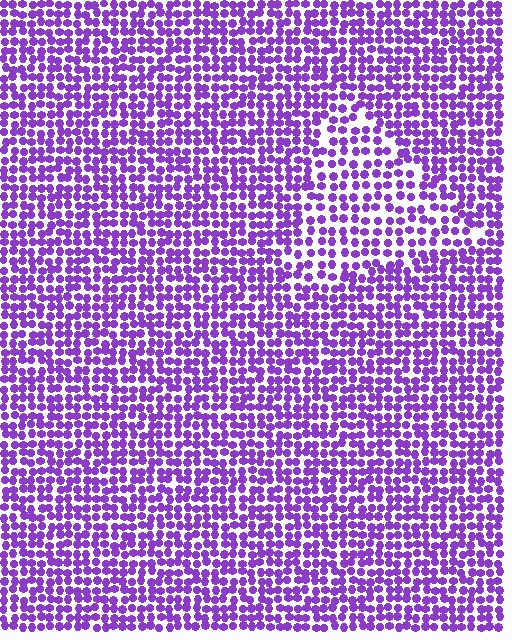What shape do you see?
I see a triangle.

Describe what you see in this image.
The image contains small purple elements arranged at two different densities. A triangle-shaped region is visible where the elements are less densely packed than the surrounding area.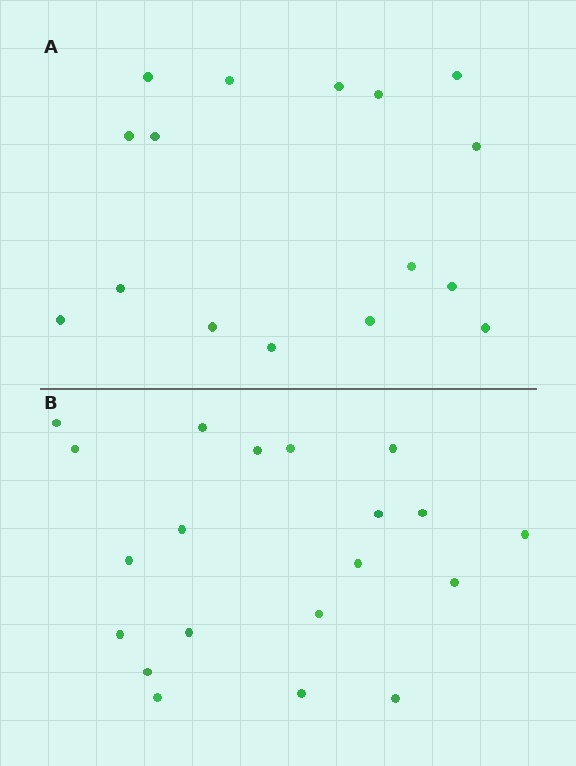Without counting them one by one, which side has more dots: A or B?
Region B (the bottom region) has more dots.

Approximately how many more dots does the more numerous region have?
Region B has about 4 more dots than region A.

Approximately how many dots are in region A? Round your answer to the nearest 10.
About 20 dots. (The exact count is 16, which rounds to 20.)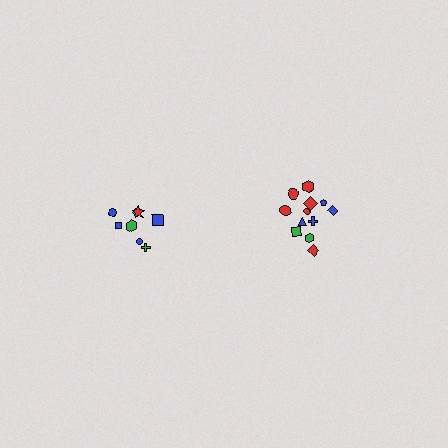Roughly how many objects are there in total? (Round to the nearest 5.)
Roughly 20 objects in total.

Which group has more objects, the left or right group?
The right group.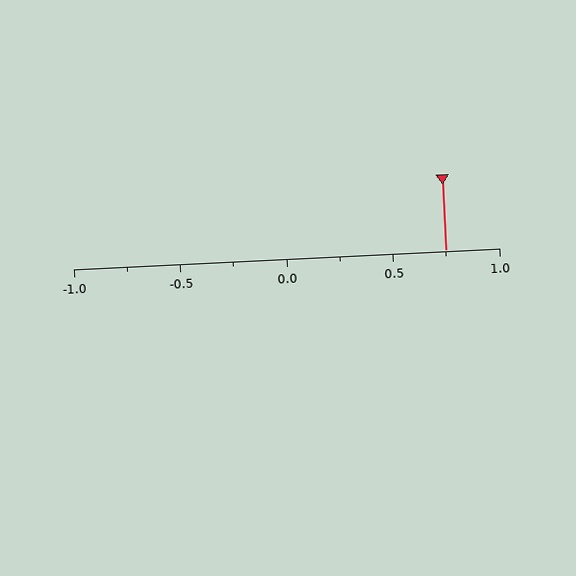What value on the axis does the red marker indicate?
The marker indicates approximately 0.75.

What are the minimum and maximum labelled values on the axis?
The axis runs from -1.0 to 1.0.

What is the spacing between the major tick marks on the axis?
The major ticks are spaced 0.5 apart.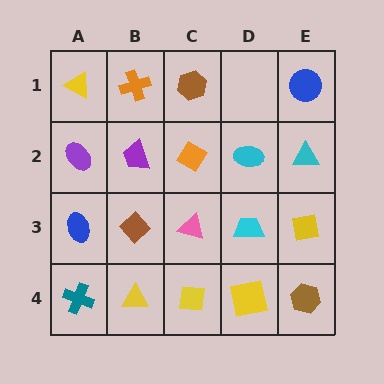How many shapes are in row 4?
5 shapes.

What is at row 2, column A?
A purple ellipse.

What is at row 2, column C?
An orange diamond.